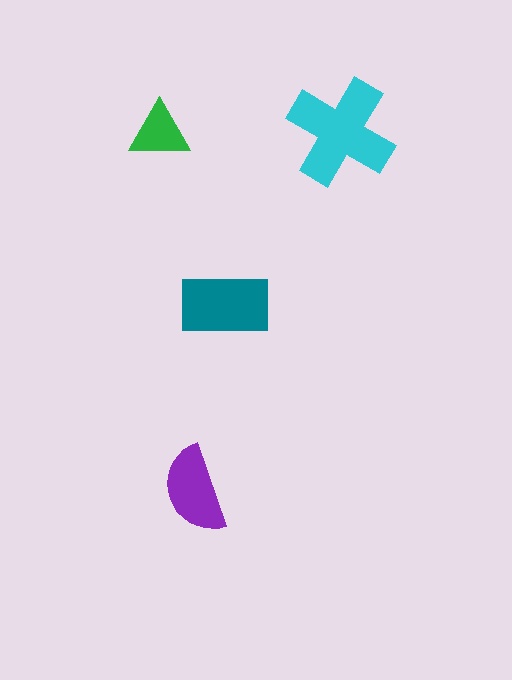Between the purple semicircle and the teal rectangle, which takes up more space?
The teal rectangle.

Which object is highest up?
The cyan cross is topmost.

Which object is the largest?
The cyan cross.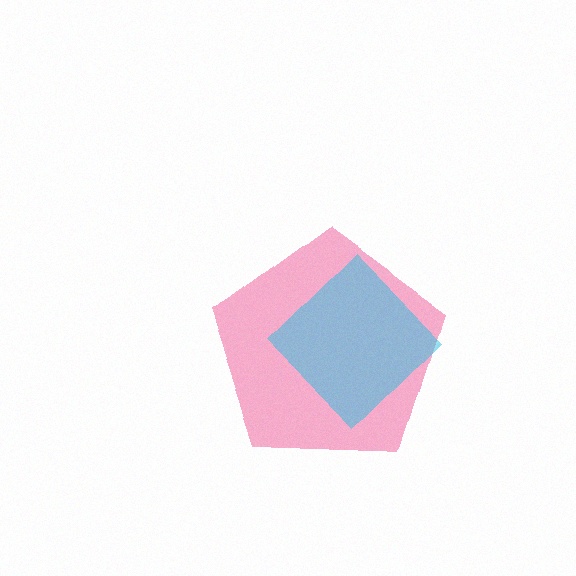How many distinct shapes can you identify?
There are 2 distinct shapes: a pink pentagon, a cyan diamond.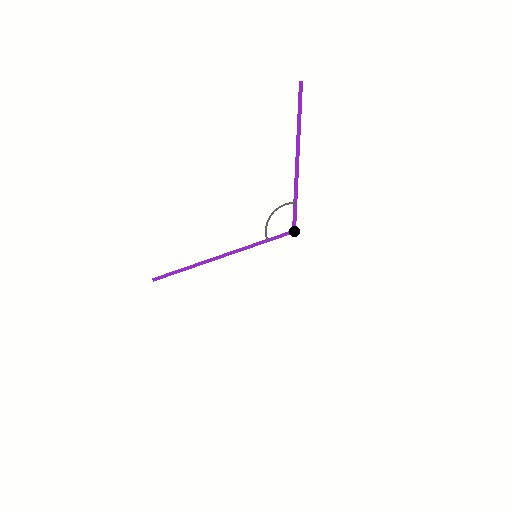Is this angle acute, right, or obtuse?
It is obtuse.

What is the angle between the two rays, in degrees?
Approximately 112 degrees.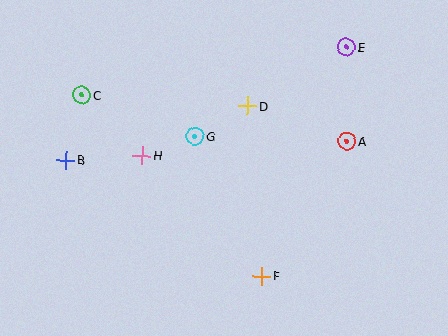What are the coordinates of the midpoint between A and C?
The midpoint between A and C is at (214, 118).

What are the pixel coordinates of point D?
Point D is at (247, 106).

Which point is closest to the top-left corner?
Point C is closest to the top-left corner.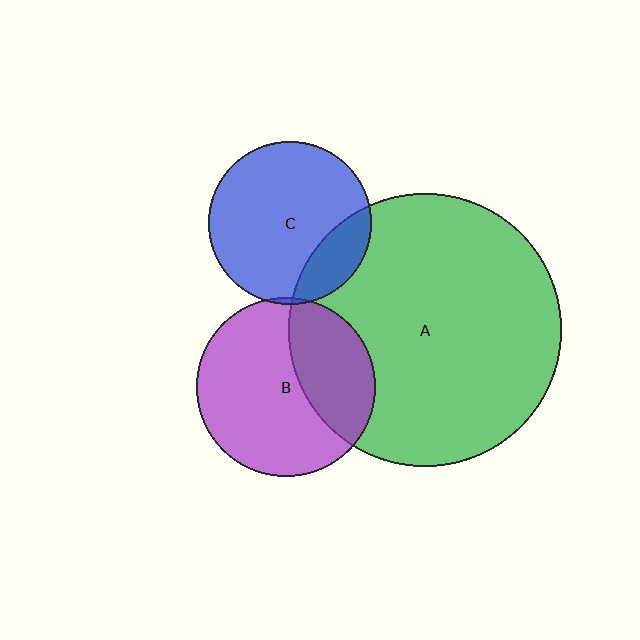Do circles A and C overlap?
Yes.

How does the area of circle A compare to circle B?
Approximately 2.3 times.